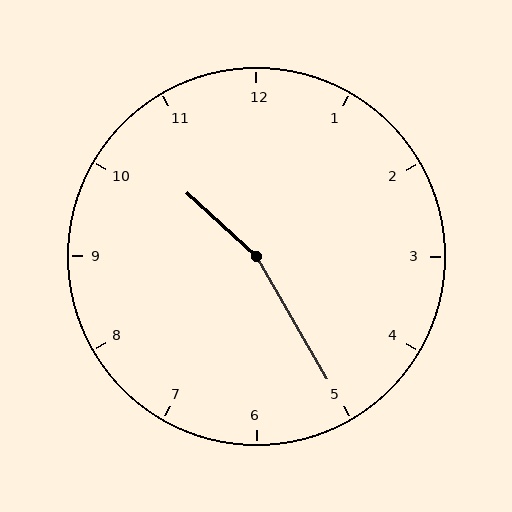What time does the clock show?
10:25.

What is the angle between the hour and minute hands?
Approximately 162 degrees.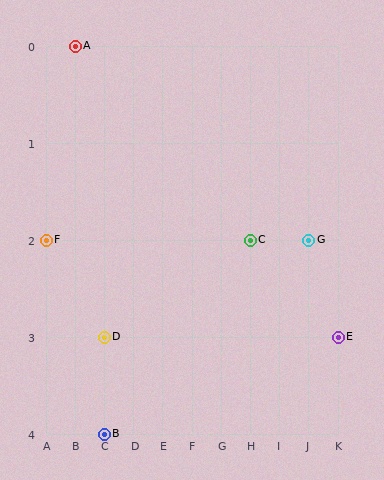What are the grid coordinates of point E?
Point E is at grid coordinates (K, 3).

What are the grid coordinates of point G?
Point G is at grid coordinates (J, 2).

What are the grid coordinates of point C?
Point C is at grid coordinates (H, 2).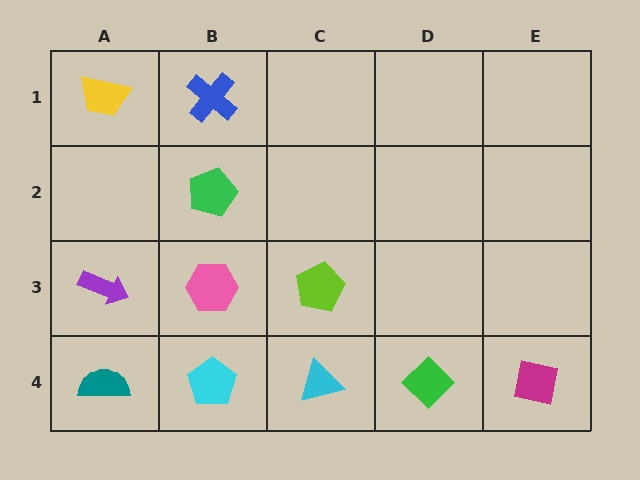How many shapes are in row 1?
2 shapes.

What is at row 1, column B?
A blue cross.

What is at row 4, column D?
A green diamond.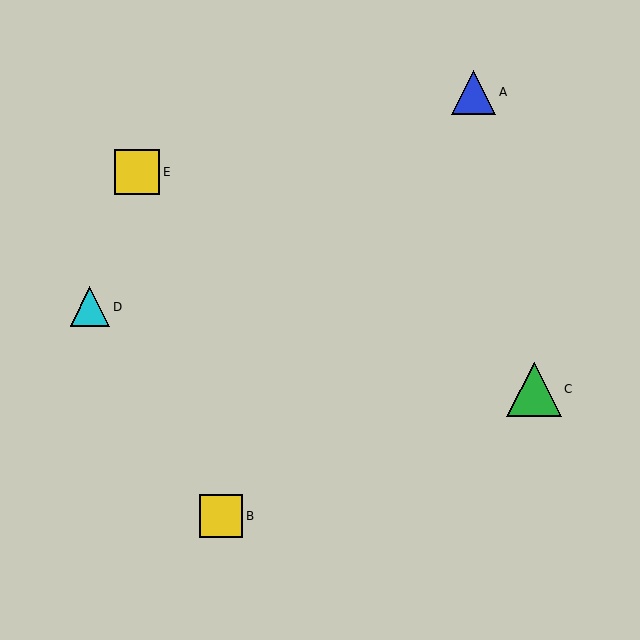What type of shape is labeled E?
Shape E is a yellow square.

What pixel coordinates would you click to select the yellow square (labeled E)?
Click at (137, 172) to select the yellow square E.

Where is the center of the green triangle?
The center of the green triangle is at (534, 389).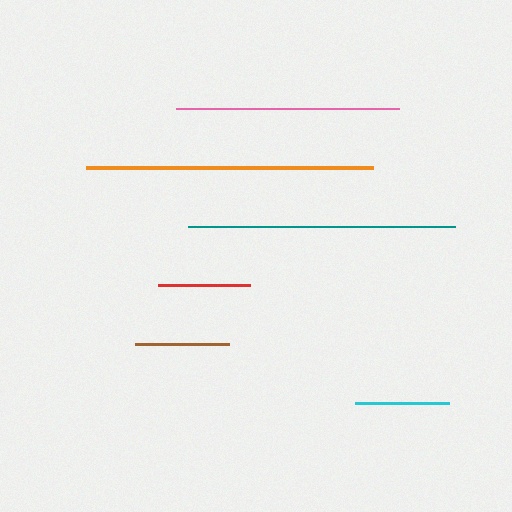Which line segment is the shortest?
The red line is the shortest at approximately 92 pixels.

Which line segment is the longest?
The orange line is the longest at approximately 287 pixels.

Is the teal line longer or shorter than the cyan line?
The teal line is longer than the cyan line.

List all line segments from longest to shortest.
From longest to shortest: orange, teal, pink, cyan, brown, red.